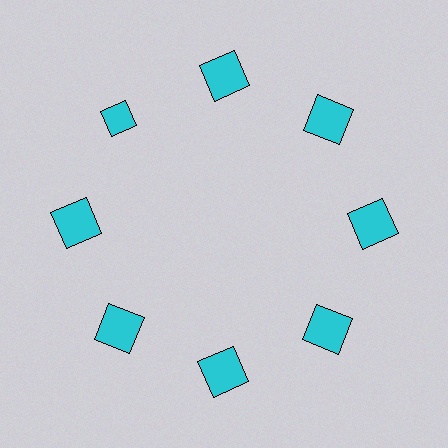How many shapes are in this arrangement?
There are 8 shapes arranged in a ring pattern.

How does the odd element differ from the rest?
It has a different shape: diamond instead of square.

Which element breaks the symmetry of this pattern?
The cyan diamond at roughly the 10 o'clock position breaks the symmetry. All other shapes are cyan squares.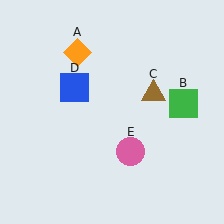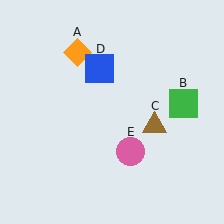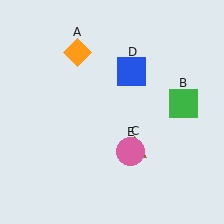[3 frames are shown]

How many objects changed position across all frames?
2 objects changed position: brown triangle (object C), blue square (object D).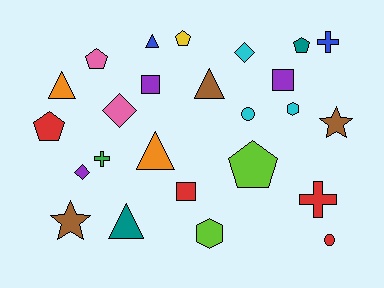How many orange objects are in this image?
There are 2 orange objects.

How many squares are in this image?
There are 3 squares.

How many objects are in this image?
There are 25 objects.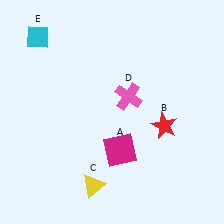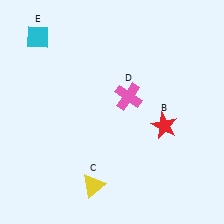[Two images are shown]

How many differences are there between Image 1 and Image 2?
There is 1 difference between the two images.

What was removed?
The magenta square (A) was removed in Image 2.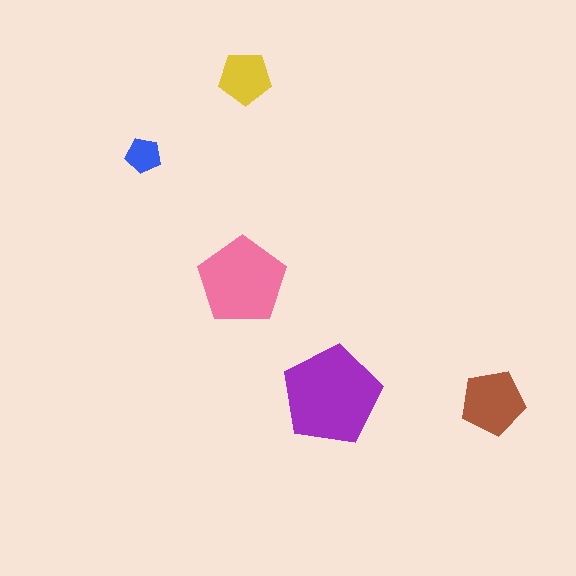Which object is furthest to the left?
The blue pentagon is leftmost.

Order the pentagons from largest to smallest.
the purple one, the pink one, the brown one, the yellow one, the blue one.